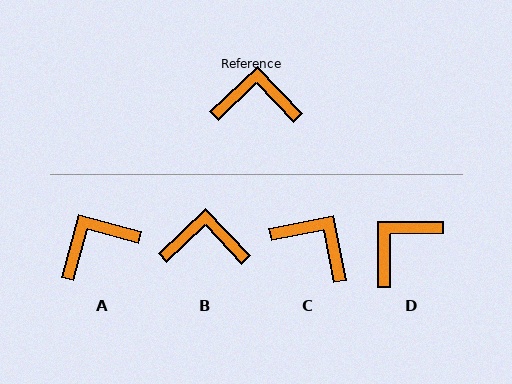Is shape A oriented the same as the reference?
No, it is off by about 32 degrees.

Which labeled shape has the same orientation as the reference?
B.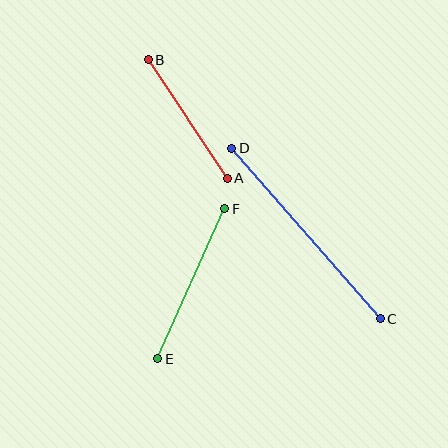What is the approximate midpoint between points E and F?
The midpoint is at approximately (191, 284) pixels.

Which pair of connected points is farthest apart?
Points C and D are farthest apart.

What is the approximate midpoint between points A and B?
The midpoint is at approximately (188, 119) pixels.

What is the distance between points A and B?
The distance is approximately 143 pixels.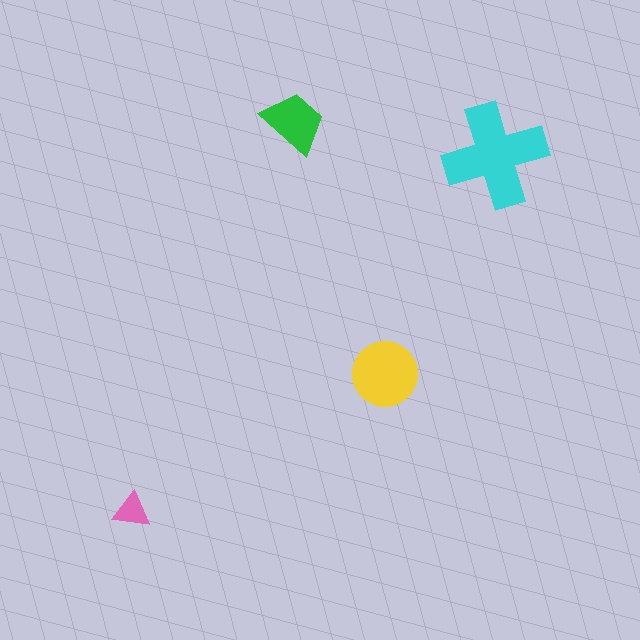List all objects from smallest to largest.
The pink triangle, the green trapezoid, the yellow circle, the cyan cross.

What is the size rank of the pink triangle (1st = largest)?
4th.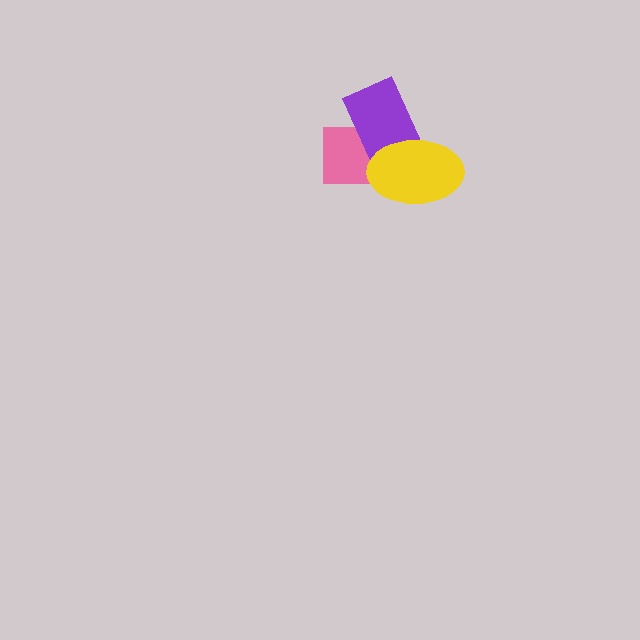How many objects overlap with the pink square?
2 objects overlap with the pink square.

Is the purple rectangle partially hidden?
Yes, it is partially covered by another shape.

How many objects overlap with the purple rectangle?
2 objects overlap with the purple rectangle.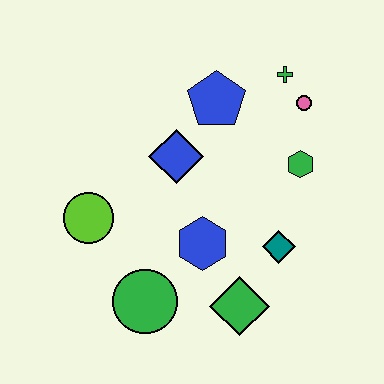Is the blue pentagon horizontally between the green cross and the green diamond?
No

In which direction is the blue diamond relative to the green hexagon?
The blue diamond is to the left of the green hexagon.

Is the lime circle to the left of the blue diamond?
Yes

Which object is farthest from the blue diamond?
The green diamond is farthest from the blue diamond.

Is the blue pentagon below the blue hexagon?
No